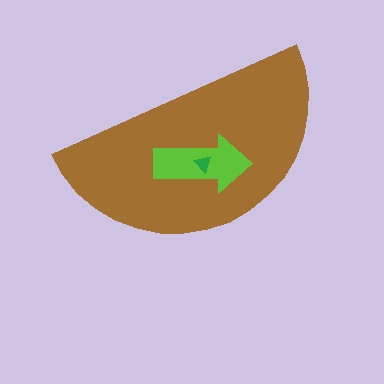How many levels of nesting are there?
3.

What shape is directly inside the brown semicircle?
The lime arrow.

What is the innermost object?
The green triangle.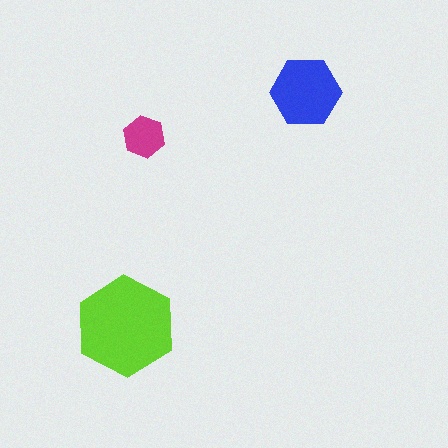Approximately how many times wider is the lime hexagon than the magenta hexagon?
About 2.5 times wider.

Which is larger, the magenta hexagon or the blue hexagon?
The blue one.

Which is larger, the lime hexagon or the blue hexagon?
The lime one.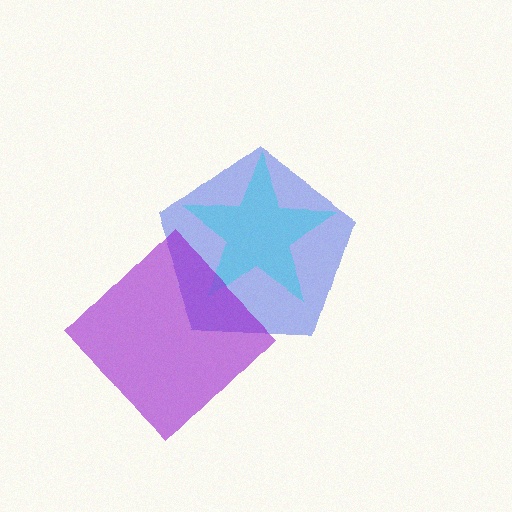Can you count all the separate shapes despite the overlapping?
Yes, there are 3 separate shapes.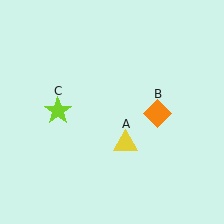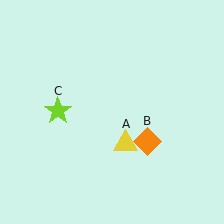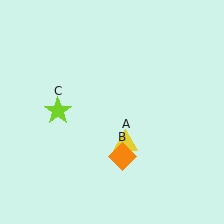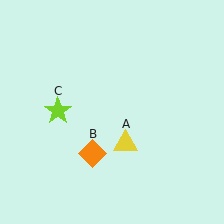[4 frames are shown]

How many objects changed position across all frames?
1 object changed position: orange diamond (object B).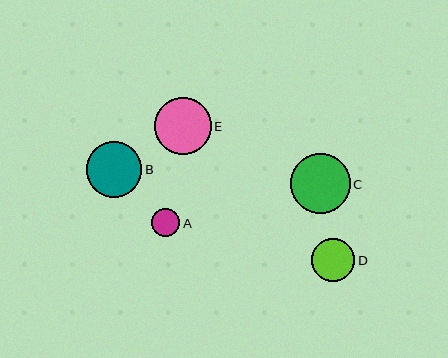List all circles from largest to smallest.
From largest to smallest: C, E, B, D, A.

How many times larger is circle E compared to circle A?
Circle E is approximately 2.0 times the size of circle A.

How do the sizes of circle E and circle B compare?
Circle E and circle B are approximately the same size.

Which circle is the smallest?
Circle A is the smallest with a size of approximately 28 pixels.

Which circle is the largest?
Circle C is the largest with a size of approximately 60 pixels.